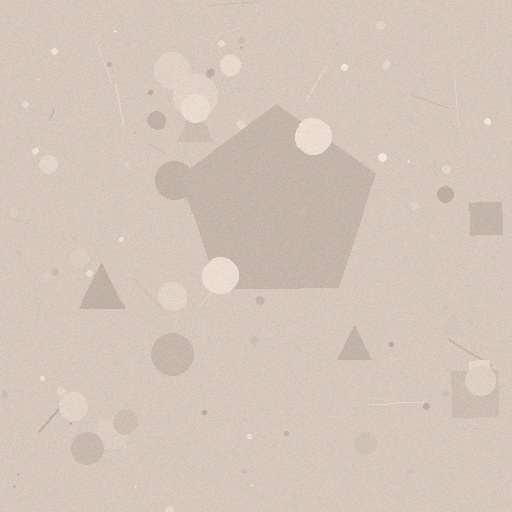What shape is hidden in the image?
A pentagon is hidden in the image.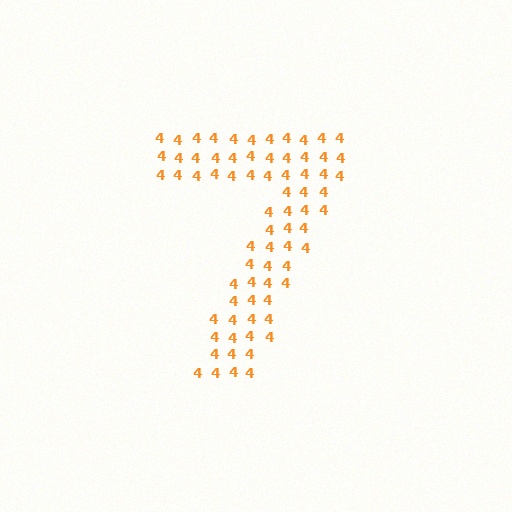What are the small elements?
The small elements are digit 4's.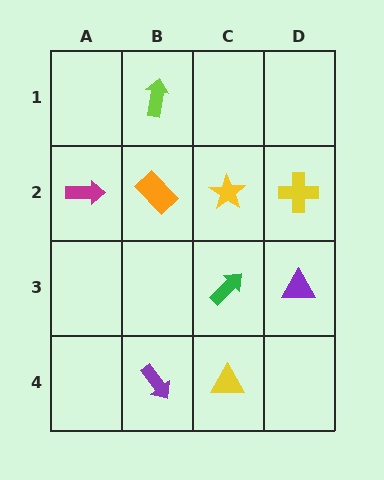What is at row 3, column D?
A purple triangle.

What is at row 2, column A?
A magenta arrow.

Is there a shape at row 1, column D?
No, that cell is empty.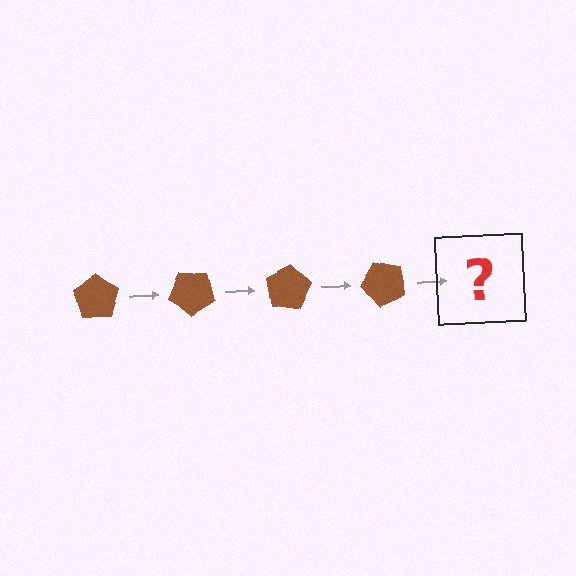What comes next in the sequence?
The next element should be a brown pentagon rotated 160 degrees.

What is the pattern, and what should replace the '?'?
The pattern is that the pentagon rotates 40 degrees each step. The '?' should be a brown pentagon rotated 160 degrees.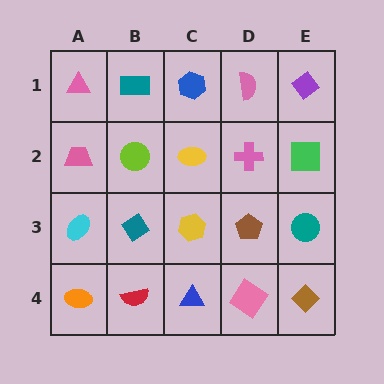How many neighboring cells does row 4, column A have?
2.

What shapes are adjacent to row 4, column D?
A brown pentagon (row 3, column D), a blue triangle (row 4, column C), a brown diamond (row 4, column E).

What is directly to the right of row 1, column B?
A blue hexagon.